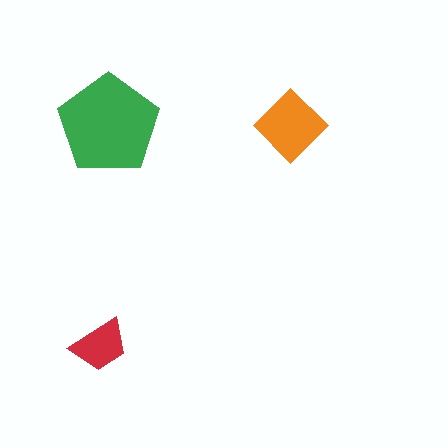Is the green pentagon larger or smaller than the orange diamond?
Larger.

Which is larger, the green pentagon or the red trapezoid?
The green pentagon.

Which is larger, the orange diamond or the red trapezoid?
The orange diamond.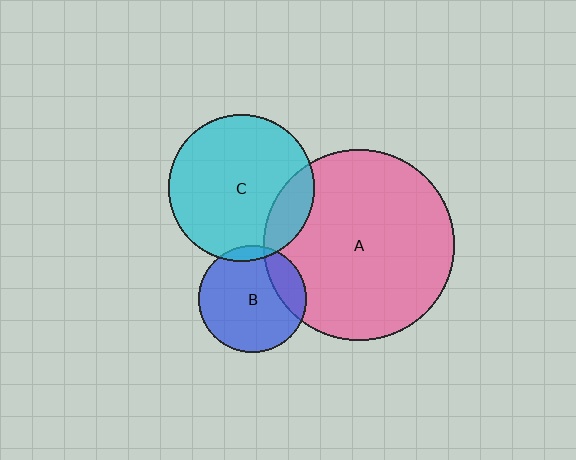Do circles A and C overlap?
Yes.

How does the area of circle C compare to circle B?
Approximately 1.8 times.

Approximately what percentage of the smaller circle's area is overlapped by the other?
Approximately 15%.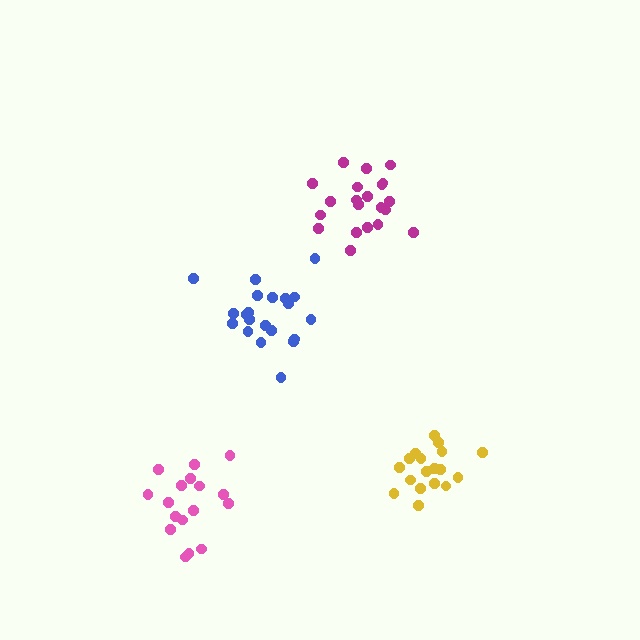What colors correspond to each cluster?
The clusters are colored: pink, yellow, magenta, blue.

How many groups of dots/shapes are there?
There are 4 groups.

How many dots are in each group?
Group 1: 17 dots, Group 2: 18 dots, Group 3: 21 dots, Group 4: 21 dots (77 total).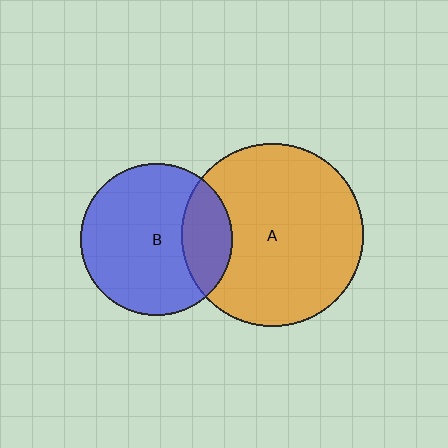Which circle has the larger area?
Circle A (orange).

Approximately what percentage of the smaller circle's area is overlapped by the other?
Approximately 25%.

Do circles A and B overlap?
Yes.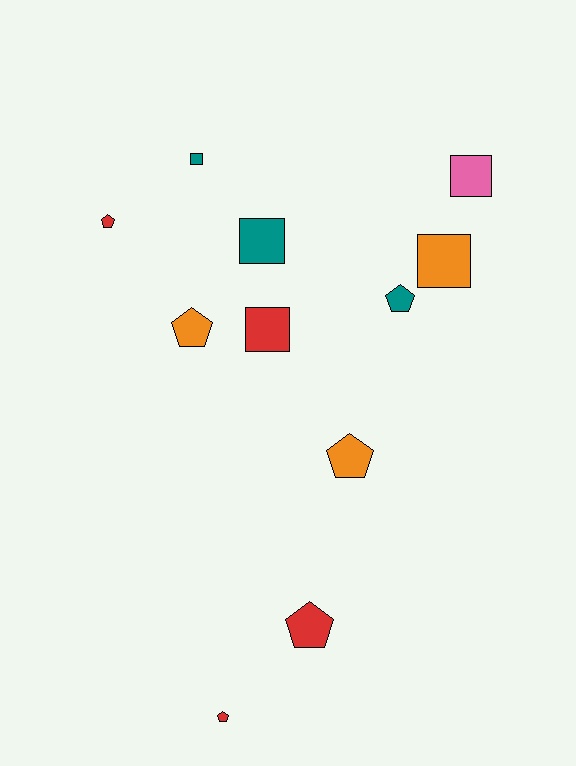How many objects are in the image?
There are 11 objects.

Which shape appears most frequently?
Pentagon, with 6 objects.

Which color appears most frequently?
Red, with 4 objects.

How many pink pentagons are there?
There are no pink pentagons.